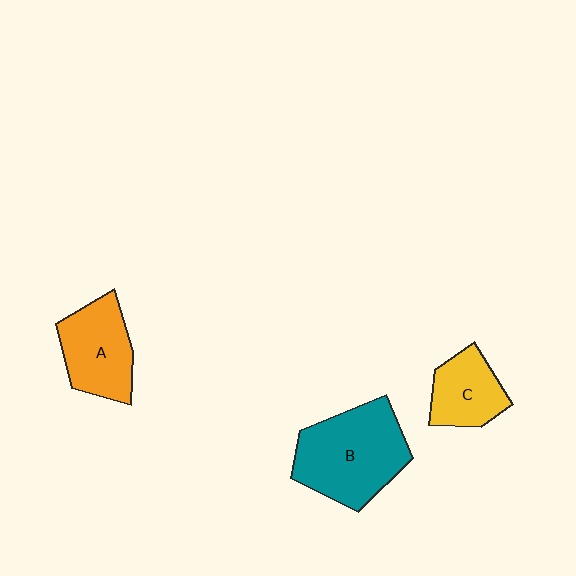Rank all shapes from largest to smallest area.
From largest to smallest: B (teal), A (orange), C (yellow).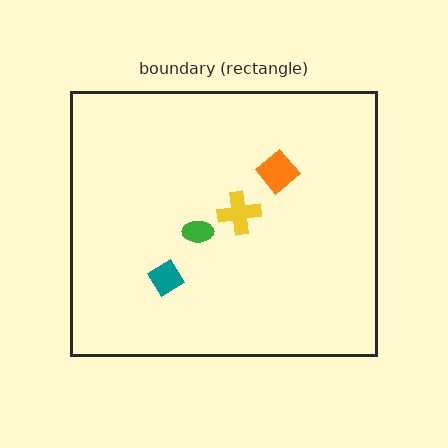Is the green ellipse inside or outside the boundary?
Inside.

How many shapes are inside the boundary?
4 inside, 0 outside.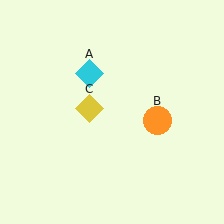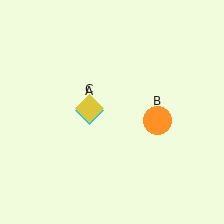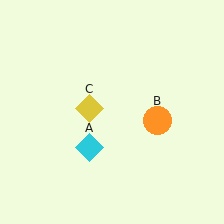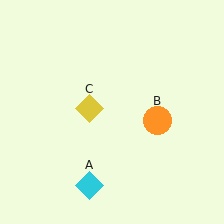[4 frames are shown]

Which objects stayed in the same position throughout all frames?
Orange circle (object B) and yellow diamond (object C) remained stationary.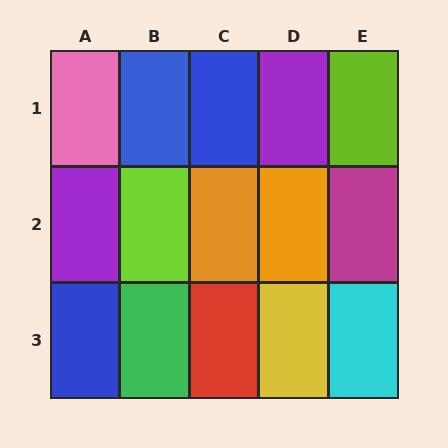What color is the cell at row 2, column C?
Orange.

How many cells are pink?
1 cell is pink.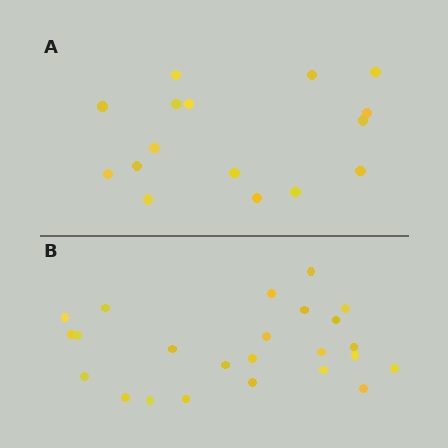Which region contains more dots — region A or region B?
Region B (the bottom region) has more dots.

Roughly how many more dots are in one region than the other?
Region B has roughly 8 or so more dots than region A.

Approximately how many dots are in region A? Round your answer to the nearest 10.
About 20 dots. (The exact count is 16, which rounds to 20.)